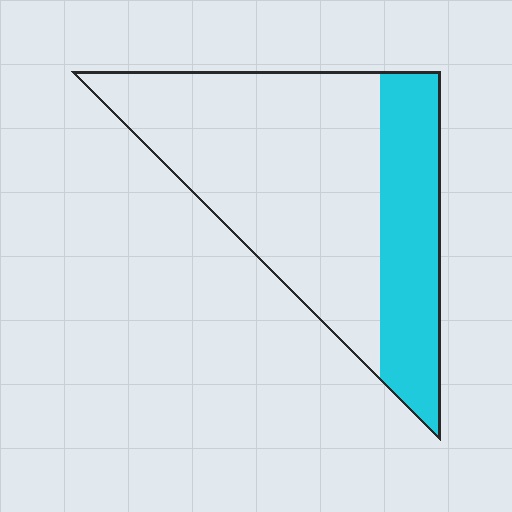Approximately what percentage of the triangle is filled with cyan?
Approximately 30%.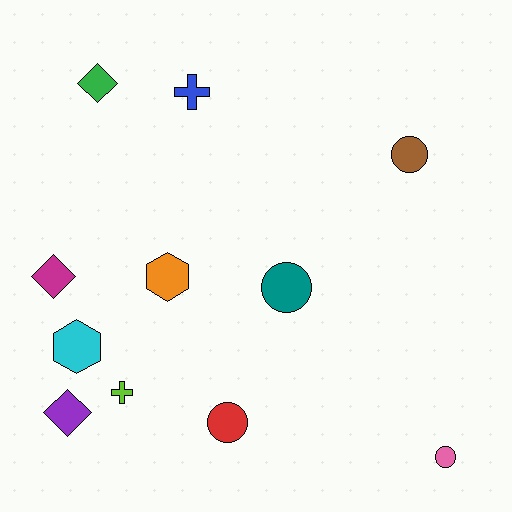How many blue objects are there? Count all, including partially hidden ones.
There is 1 blue object.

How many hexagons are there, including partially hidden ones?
There are 2 hexagons.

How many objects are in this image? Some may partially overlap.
There are 11 objects.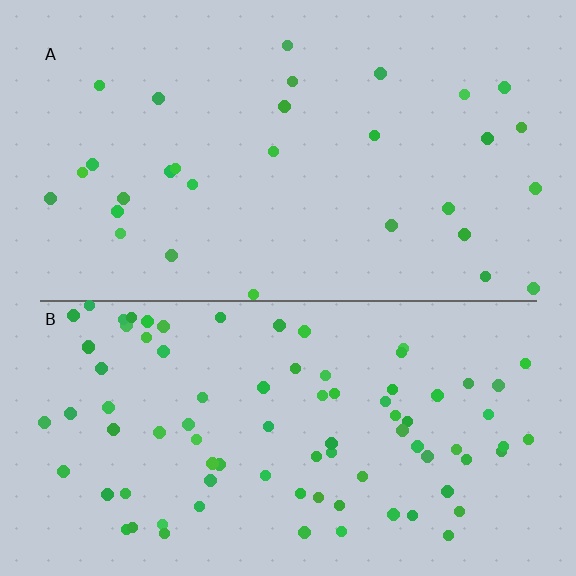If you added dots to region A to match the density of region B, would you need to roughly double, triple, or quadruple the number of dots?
Approximately triple.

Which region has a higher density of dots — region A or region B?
B (the bottom).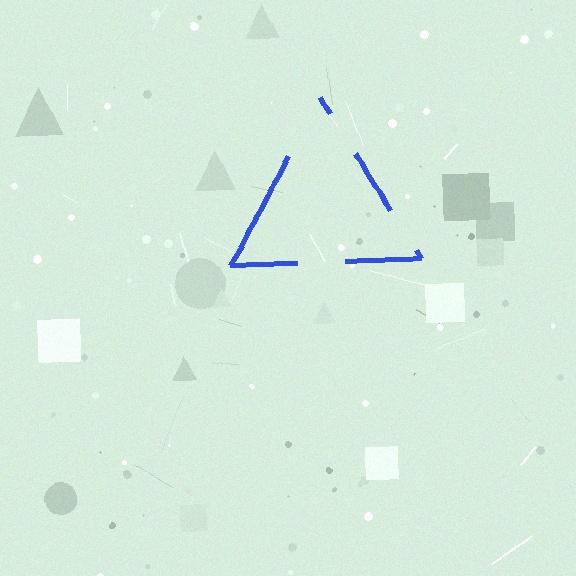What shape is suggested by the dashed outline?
The dashed outline suggests a triangle.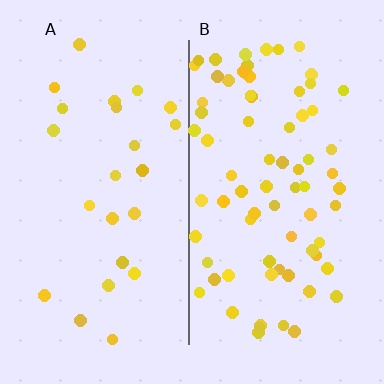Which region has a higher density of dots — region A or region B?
B (the right).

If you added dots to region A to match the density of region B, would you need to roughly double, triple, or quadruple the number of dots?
Approximately triple.